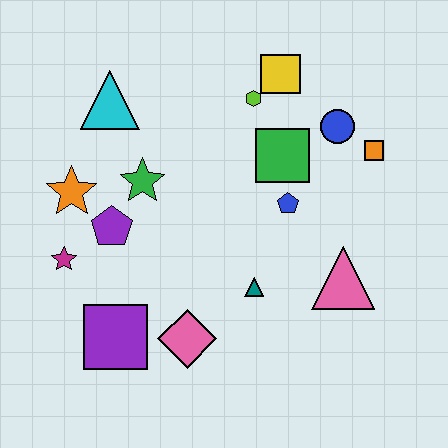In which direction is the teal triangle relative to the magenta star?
The teal triangle is to the right of the magenta star.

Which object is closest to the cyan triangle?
The green star is closest to the cyan triangle.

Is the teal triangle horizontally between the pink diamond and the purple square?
No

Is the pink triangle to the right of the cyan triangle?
Yes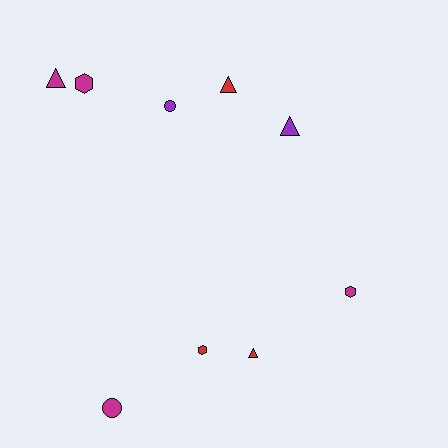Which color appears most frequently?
Magenta, with 4 objects.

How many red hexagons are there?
There is 1 red hexagon.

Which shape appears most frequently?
Triangle, with 4 objects.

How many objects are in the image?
There are 9 objects.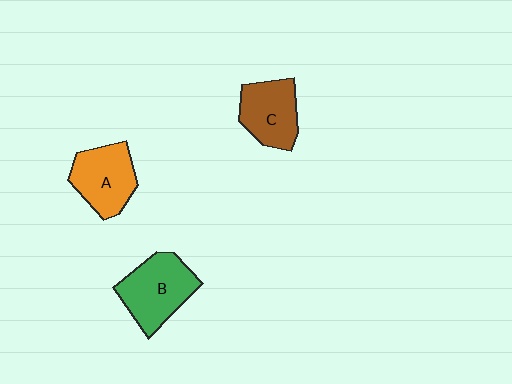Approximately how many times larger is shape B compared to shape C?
Approximately 1.2 times.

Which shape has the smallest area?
Shape C (brown).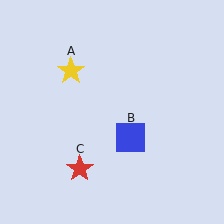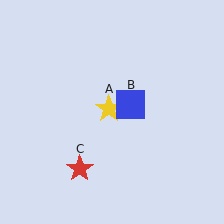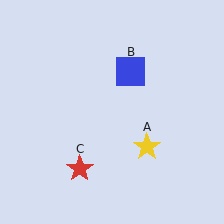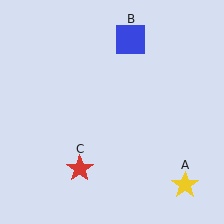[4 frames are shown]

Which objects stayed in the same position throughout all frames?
Red star (object C) remained stationary.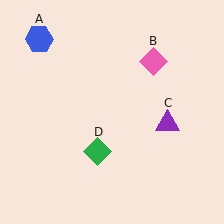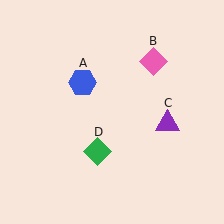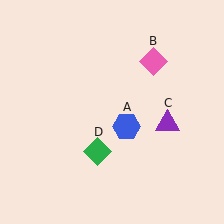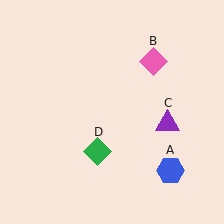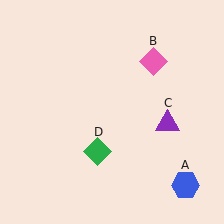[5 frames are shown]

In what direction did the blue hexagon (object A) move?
The blue hexagon (object A) moved down and to the right.